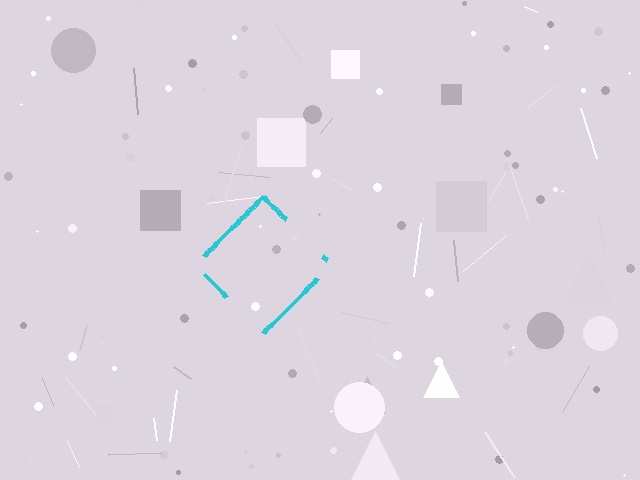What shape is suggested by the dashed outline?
The dashed outline suggests a diamond.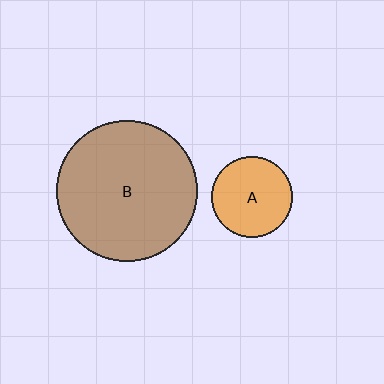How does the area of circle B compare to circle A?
Approximately 3.0 times.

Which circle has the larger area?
Circle B (brown).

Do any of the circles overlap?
No, none of the circles overlap.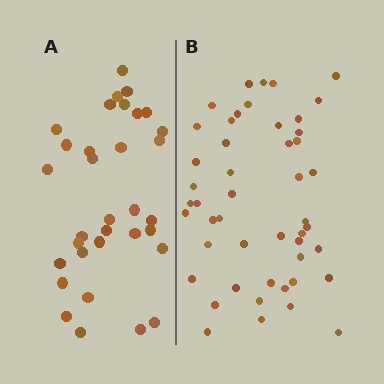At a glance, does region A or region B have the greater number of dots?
Region B (the right region) has more dots.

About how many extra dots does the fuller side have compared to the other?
Region B has approximately 15 more dots than region A.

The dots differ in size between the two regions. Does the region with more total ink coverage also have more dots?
No. Region A has more total ink coverage because its dots are larger, but region B actually contains more individual dots. Total area can be misleading — the number of items is what matters here.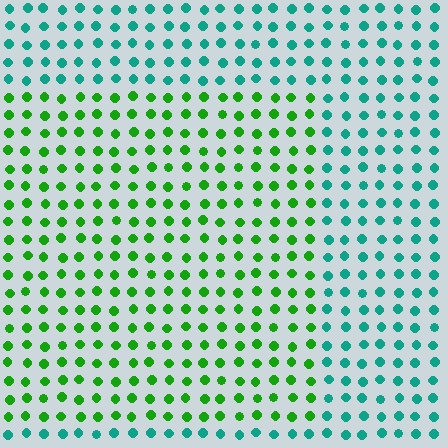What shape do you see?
I see a rectangle.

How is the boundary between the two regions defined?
The boundary is defined purely by a slight shift in hue (about 52 degrees). Spacing, size, and orientation are identical on both sides.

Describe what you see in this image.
The image is filled with small teal elements in a uniform arrangement. A rectangle-shaped region is visible where the elements are tinted to a slightly different hue, forming a subtle color boundary.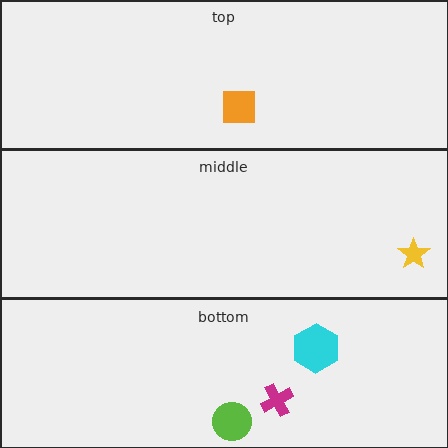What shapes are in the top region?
The orange square.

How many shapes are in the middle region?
1.